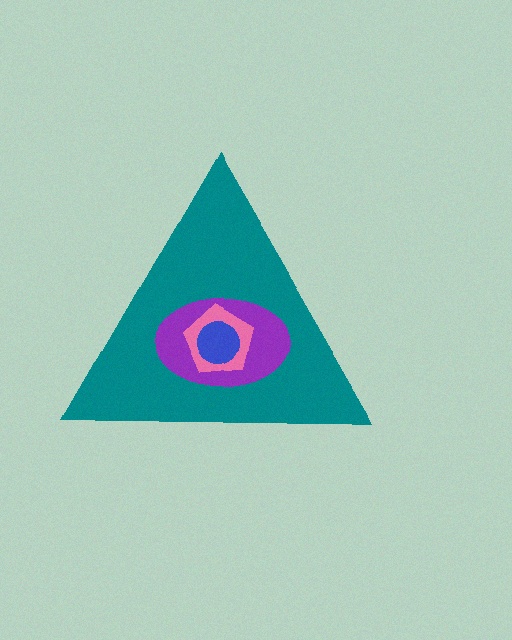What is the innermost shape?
The blue circle.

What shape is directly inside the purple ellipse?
The pink pentagon.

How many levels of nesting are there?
4.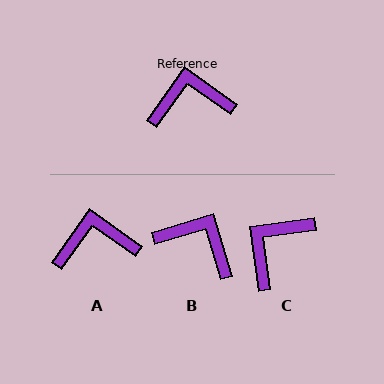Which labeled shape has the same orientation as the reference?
A.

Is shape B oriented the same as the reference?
No, it is off by about 38 degrees.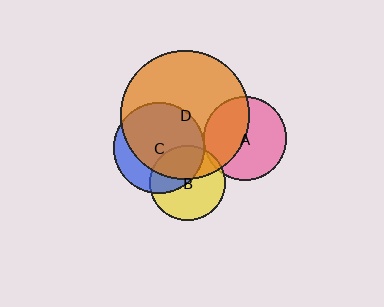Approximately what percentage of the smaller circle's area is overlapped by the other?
Approximately 75%.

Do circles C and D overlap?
Yes.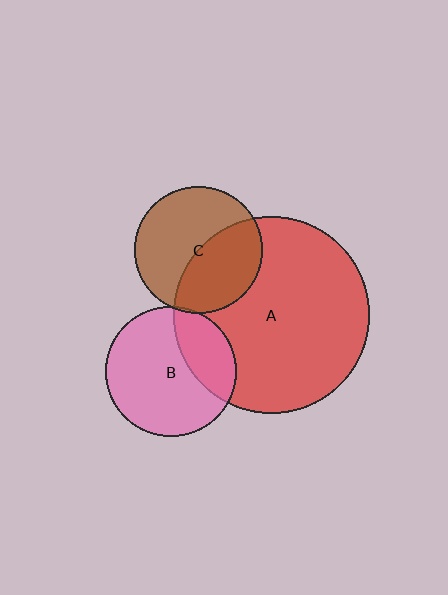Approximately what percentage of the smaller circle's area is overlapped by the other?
Approximately 30%.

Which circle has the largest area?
Circle A (red).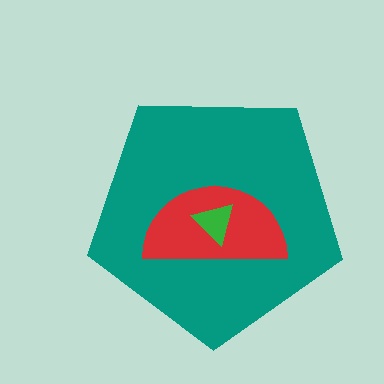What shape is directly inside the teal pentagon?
The red semicircle.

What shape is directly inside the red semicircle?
The green triangle.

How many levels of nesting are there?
3.